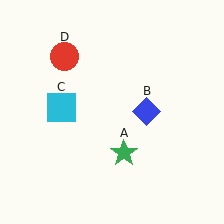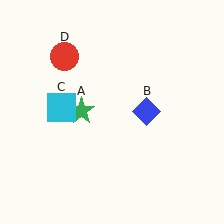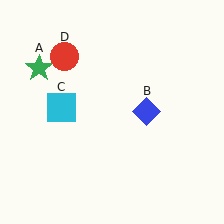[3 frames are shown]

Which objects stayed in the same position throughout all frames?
Blue diamond (object B) and cyan square (object C) and red circle (object D) remained stationary.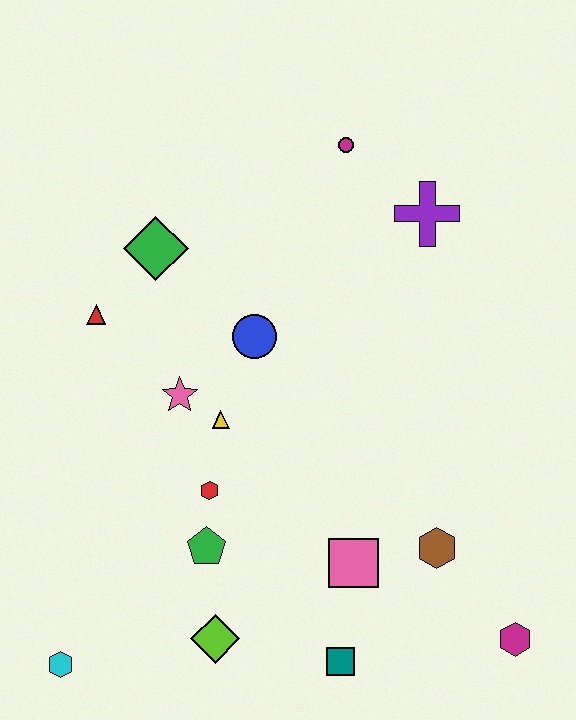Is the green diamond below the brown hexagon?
No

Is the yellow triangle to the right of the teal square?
No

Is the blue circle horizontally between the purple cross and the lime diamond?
Yes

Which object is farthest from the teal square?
The magenta circle is farthest from the teal square.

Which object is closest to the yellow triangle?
The pink star is closest to the yellow triangle.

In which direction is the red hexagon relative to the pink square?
The red hexagon is to the left of the pink square.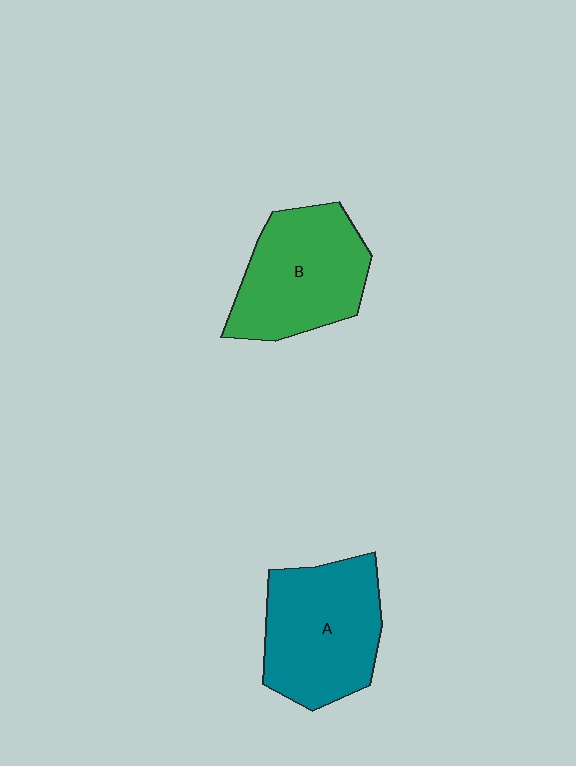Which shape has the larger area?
Shape A (teal).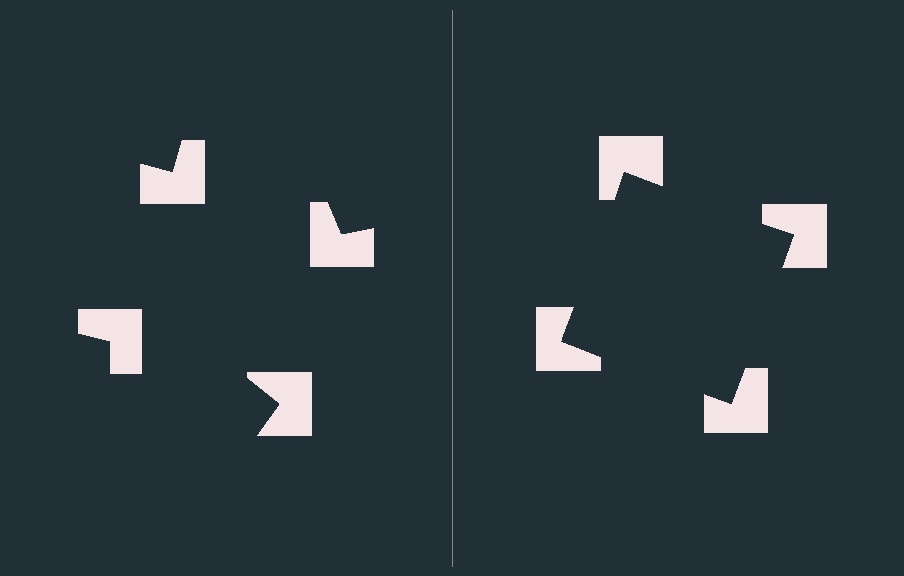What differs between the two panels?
The notched squares are positioned identically on both sides; only the wedge orientations differ. On the right they align to a square; on the left they are misaligned.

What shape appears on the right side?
An illusory square.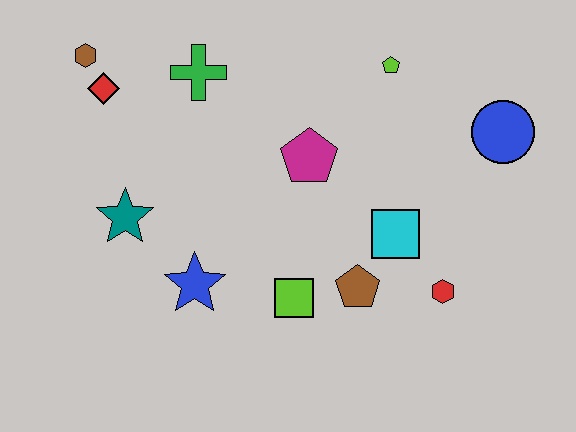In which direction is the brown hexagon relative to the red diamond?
The brown hexagon is above the red diamond.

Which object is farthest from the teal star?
The blue circle is farthest from the teal star.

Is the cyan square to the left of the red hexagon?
Yes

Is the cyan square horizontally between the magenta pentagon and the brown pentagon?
No